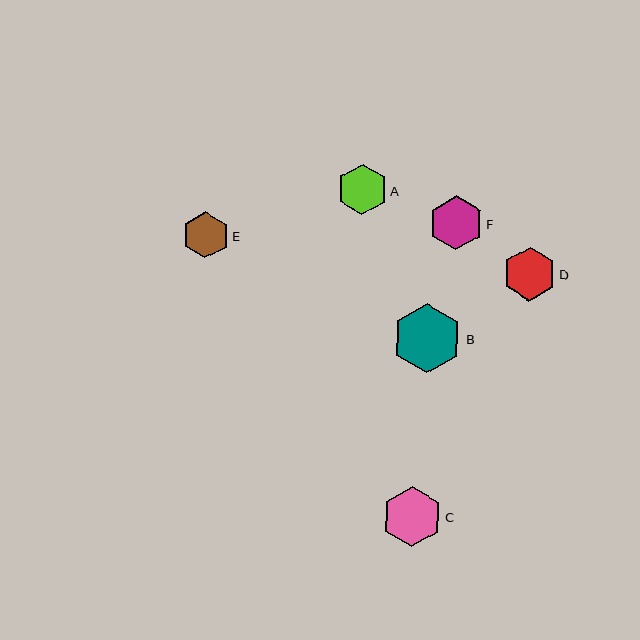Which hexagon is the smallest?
Hexagon E is the smallest with a size of approximately 47 pixels.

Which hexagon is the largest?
Hexagon B is the largest with a size of approximately 69 pixels.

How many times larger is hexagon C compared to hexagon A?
Hexagon C is approximately 1.2 times the size of hexagon A.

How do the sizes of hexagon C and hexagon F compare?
Hexagon C and hexagon F are approximately the same size.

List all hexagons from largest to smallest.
From largest to smallest: B, C, F, D, A, E.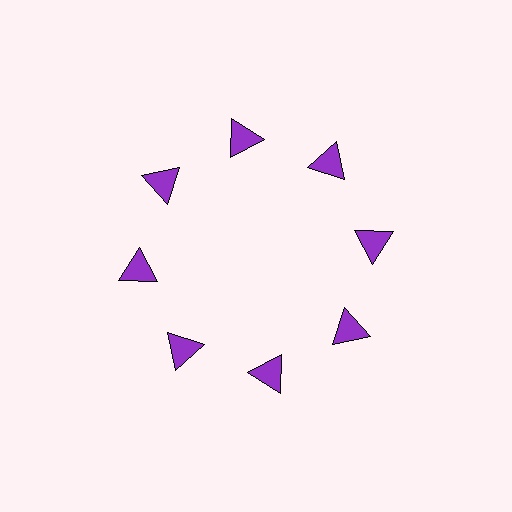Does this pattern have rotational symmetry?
Yes, this pattern has 8-fold rotational symmetry. It looks the same after rotating 45 degrees around the center.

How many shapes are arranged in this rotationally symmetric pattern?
There are 8 shapes, arranged in 8 groups of 1.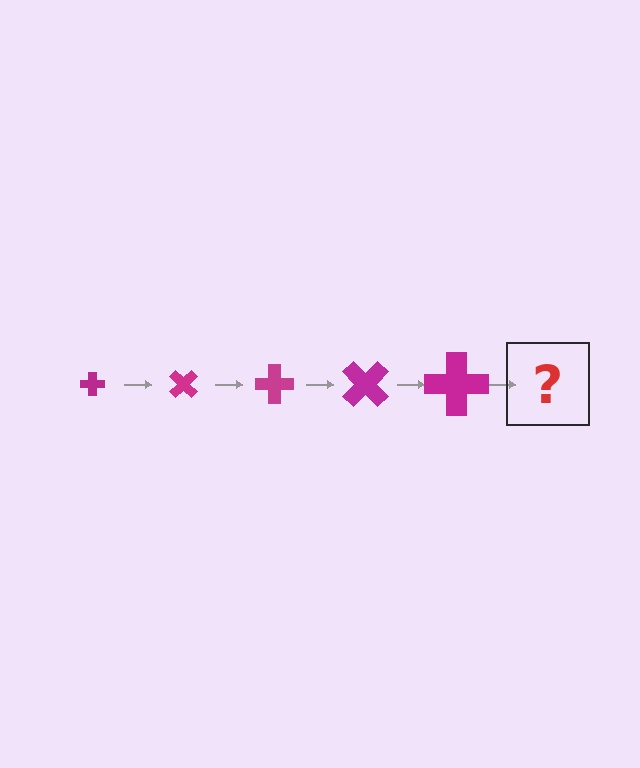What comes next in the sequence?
The next element should be a cross, larger than the previous one and rotated 225 degrees from the start.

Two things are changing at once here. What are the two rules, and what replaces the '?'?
The two rules are that the cross grows larger each step and it rotates 45 degrees each step. The '?' should be a cross, larger than the previous one and rotated 225 degrees from the start.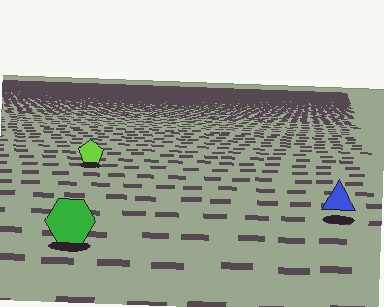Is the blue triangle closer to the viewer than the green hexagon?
No. The green hexagon is closer — you can tell from the texture gradient: the ground texture is coarser near it.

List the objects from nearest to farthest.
From nearest to farthest: the green hexagon, the blue triangle, the lime pentagon.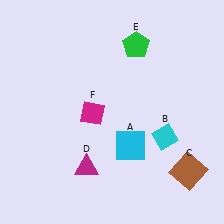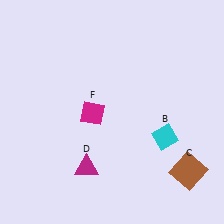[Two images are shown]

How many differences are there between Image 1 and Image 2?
There are 2 differences between the two images.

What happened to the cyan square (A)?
The cyan square (A) was removed in Image 2. It was in the bottom-right area of Image 1.